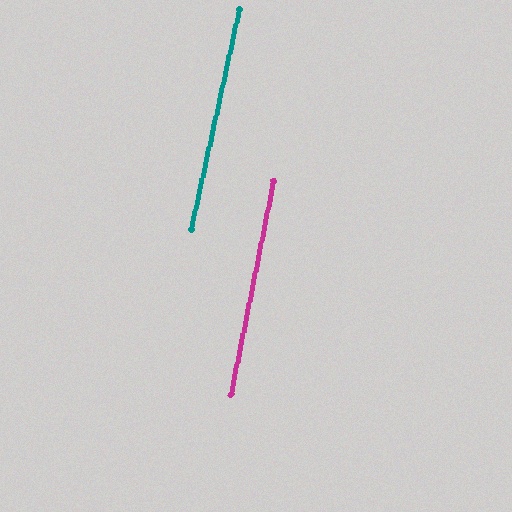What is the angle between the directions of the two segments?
Approximately 1 degree.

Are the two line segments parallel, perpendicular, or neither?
Parallel — their directions differ by only 0.9°.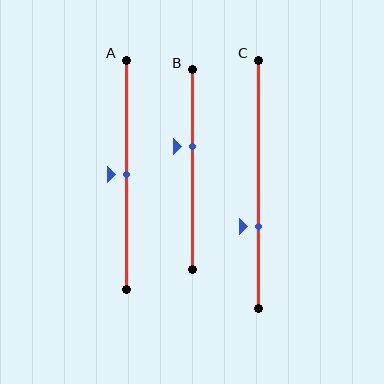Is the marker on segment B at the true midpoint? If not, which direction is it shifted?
No, the marker on segment B is shifted upward by about 12% of the segment length.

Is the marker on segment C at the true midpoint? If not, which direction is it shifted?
No, the marker on segment C is shifted downward by about 17% of the segment length.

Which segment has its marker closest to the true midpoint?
Segment A has its marker closest to the true midpoint.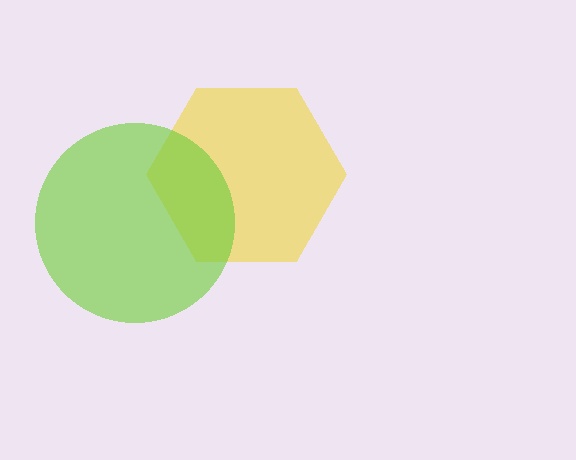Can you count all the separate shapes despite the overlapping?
Yes, there are 2 separate shapes.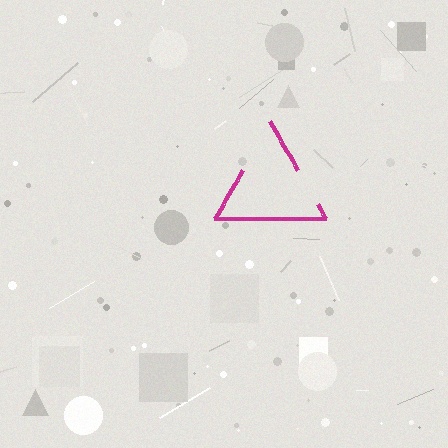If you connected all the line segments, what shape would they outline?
They would outline a triangle.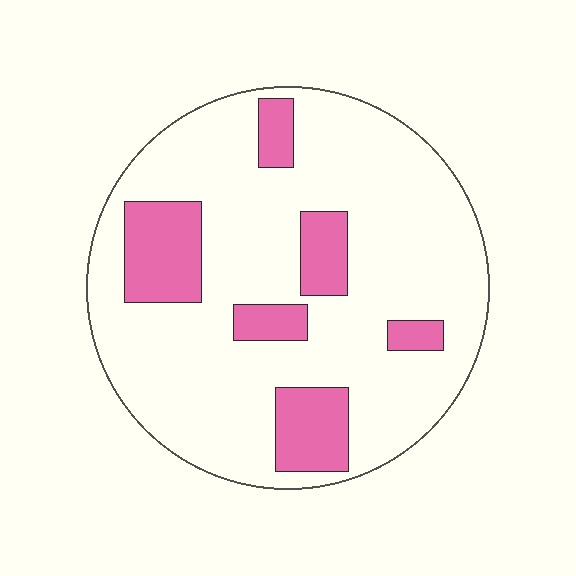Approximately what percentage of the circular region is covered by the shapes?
Approximately 20%.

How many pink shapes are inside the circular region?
6.